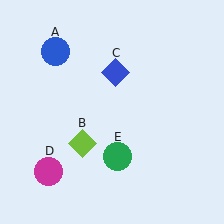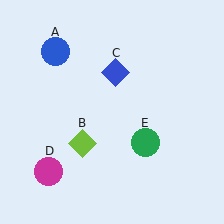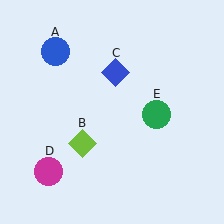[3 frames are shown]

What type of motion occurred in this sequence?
The green circle (object E) rotated counterclockwise around the center of the scene.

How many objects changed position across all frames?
1 object changed position: green circle (object E).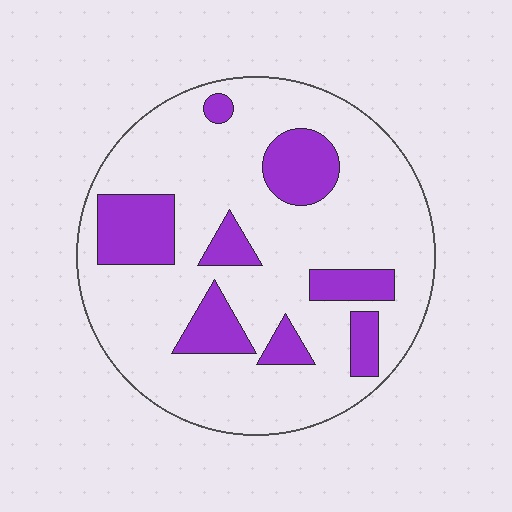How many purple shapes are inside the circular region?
8.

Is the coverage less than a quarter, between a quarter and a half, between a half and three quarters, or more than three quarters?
Less than a quarter.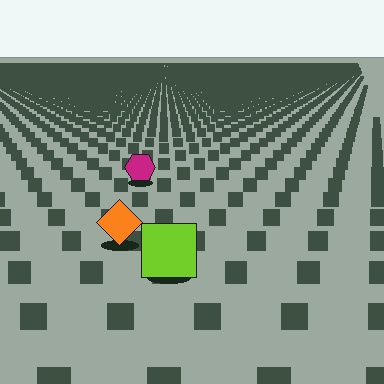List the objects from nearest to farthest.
From nearest to farthest: the lime square, the orange diamond, the magenta hexagon.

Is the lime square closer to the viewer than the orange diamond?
Yes. The lime square is closer — you can tell from the texture gradient: the ground texture is coarser near it.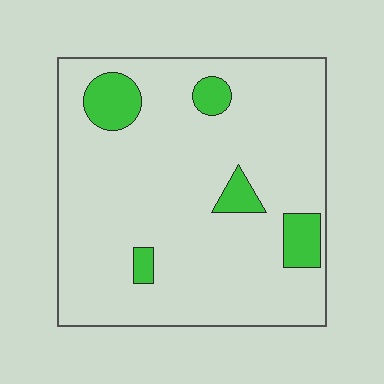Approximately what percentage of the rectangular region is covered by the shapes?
Approximately 10%.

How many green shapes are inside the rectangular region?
5.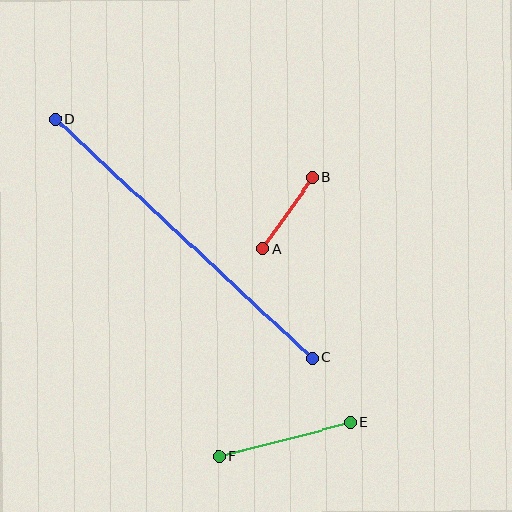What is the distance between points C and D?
The distance is approximately 350 pixels.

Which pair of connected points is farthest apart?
Points C and D are farthest apart.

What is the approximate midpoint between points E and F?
The midpoint is at approximately (285, 440) pixels.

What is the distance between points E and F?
The distance is approximately 136 pixels.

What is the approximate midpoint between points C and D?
The midpoint is at approximately (184, 239) pixels.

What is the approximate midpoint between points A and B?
The midpoint is at approximately (288, 213) pixels.